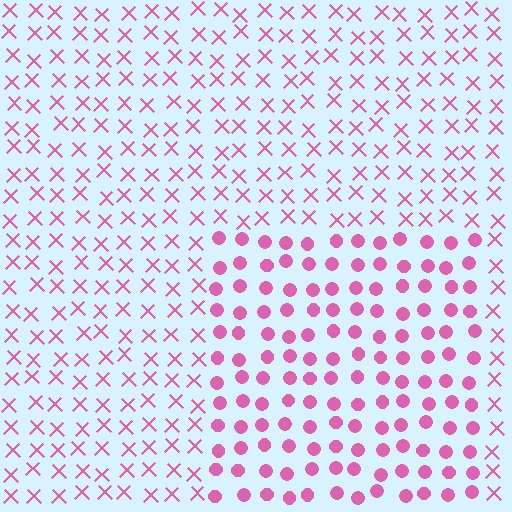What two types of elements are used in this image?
The image uses circles inside the rectangle region and X marks outside it.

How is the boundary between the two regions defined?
The boundary is defined by a change in element shape: circles inside vs. X marks outside. All elements share the same color and spacing.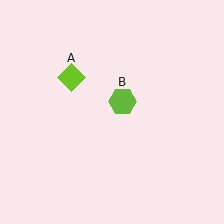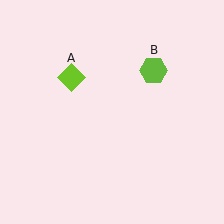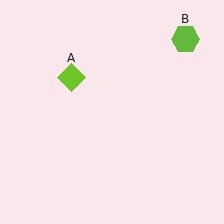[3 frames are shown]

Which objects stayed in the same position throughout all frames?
Lime diamond (object A) remained stationary.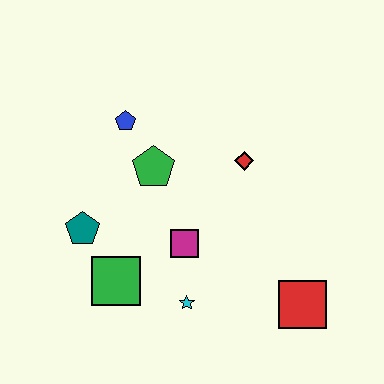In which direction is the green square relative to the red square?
The green square is to the left of the red square.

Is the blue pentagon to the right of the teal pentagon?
Yes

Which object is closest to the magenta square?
The cyan star is closest to the magenta square.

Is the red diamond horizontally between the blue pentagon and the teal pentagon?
No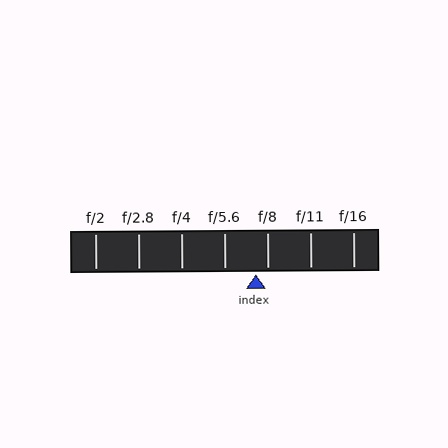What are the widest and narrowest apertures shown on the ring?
The widest aperture shown is f/2 and the narrowest is f/16.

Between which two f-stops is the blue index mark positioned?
The index mark is between f/5.6 and f/8.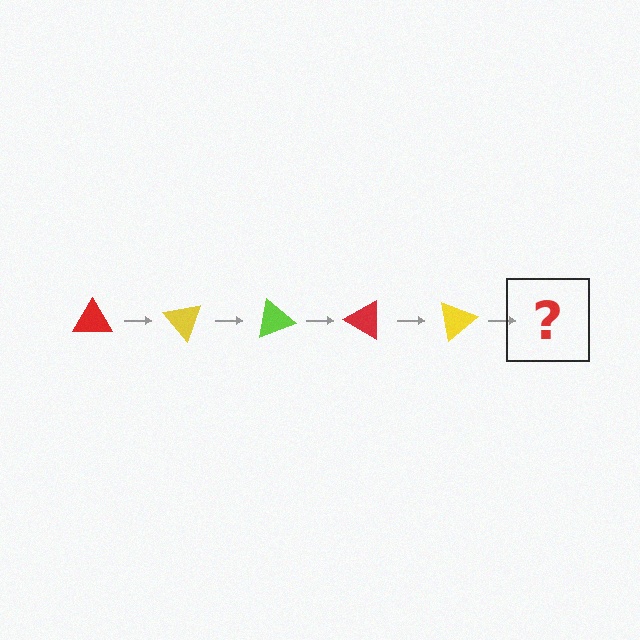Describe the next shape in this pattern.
It should be a lime triangle, rotated 250 degrees from the start.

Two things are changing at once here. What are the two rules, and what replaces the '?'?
The two rules are that it rotates 50 degrees each step and the color cycles through red, yellow, and lime. The '?' should be a lime triangle, rotated 250 degrees from the start.